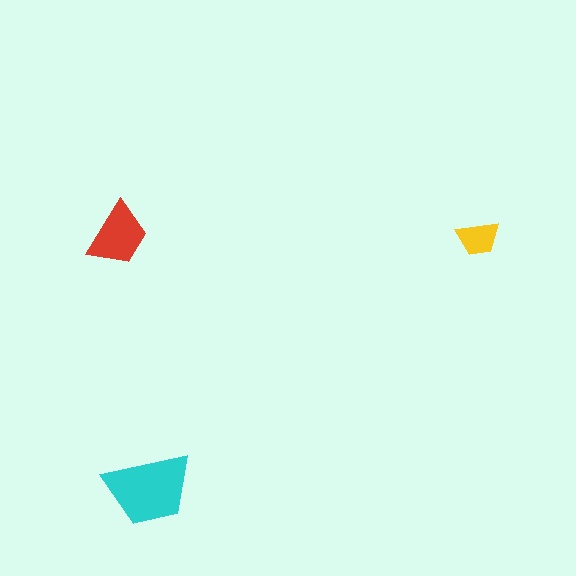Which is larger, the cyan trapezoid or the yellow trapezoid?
The cyan one.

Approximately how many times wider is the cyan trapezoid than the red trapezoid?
About 1.5 times wider.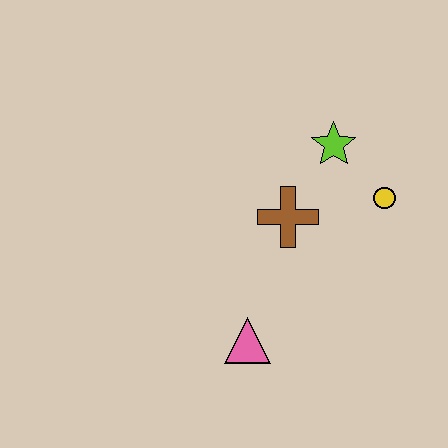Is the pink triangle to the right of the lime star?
No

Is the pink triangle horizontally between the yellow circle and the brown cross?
No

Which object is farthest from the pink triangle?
The lime star is farthest from the pink triangle.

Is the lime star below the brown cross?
No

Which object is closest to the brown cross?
The lime star is closest to the brown cross.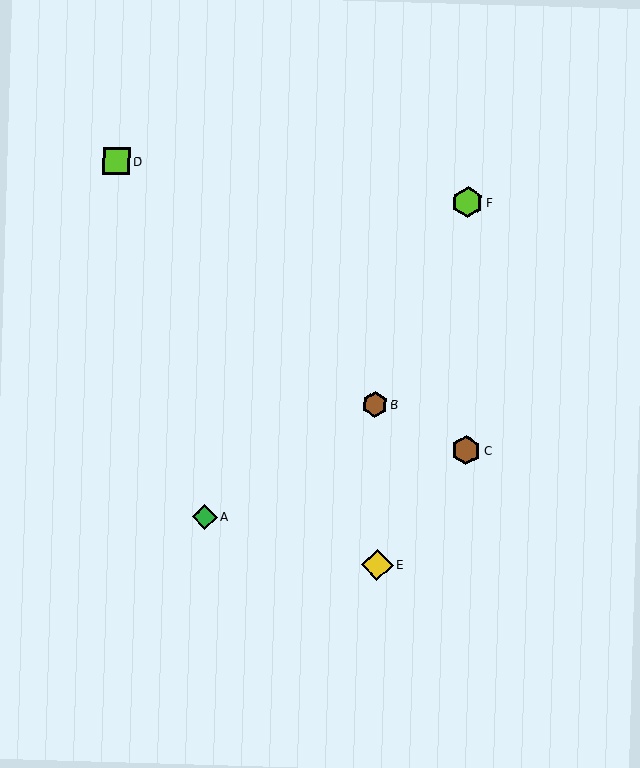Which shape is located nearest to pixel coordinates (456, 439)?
The brown hexagon (labeled C) at (466, 450) is nearest to that location.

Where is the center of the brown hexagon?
The center of the brown hexagon is at (466, 450).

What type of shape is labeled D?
Shape D is a lime square.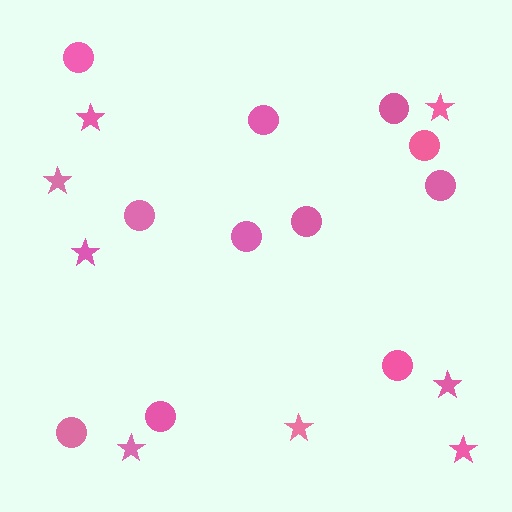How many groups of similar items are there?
There are 2 groups: one group of stars (8) and one group of circles (11).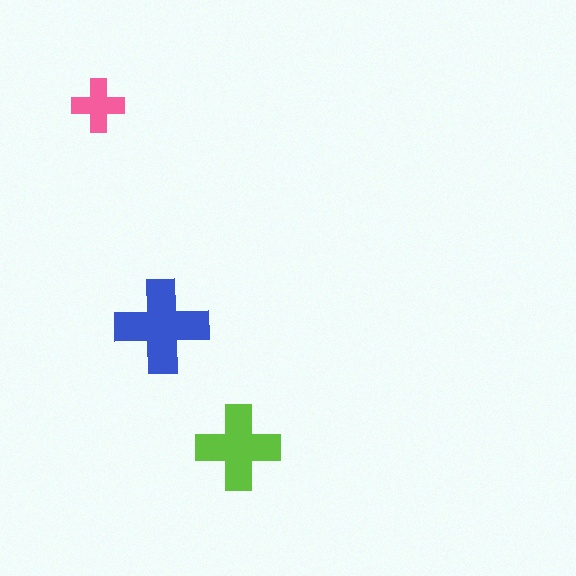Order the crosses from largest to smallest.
the blue one, the lime one, the pink one.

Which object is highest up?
The pink cross is topmost.